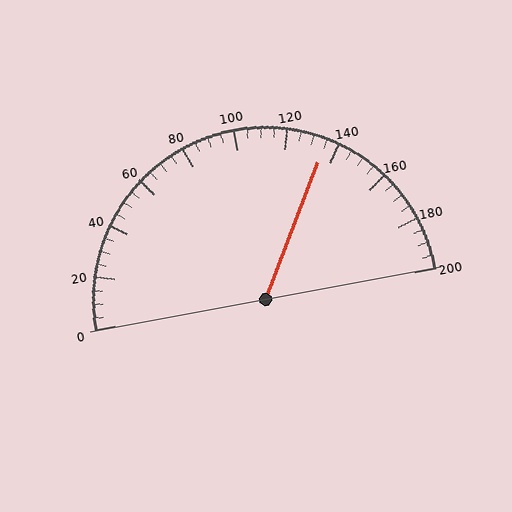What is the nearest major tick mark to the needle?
The nearest major tick mark is 140.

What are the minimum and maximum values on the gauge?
The gauge ranges from 0 to 200.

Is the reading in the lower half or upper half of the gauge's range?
The reading is in the upper half of the range (0 to 200).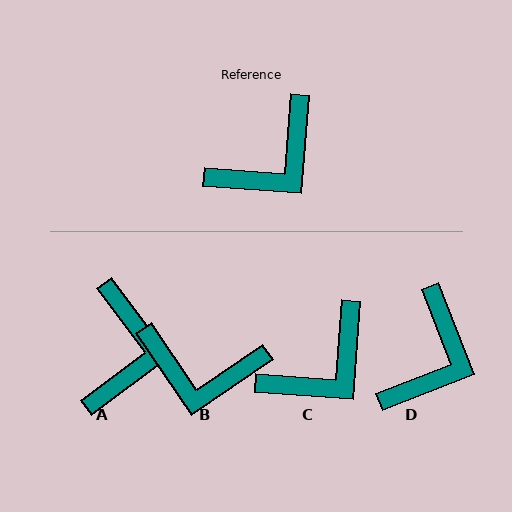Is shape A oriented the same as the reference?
No, it is off by about 41 degrees.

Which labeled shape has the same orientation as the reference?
C.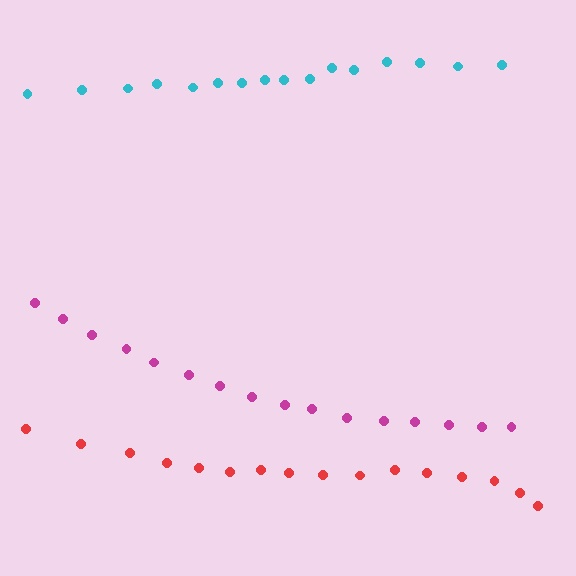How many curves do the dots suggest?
There are 3 distinct paths.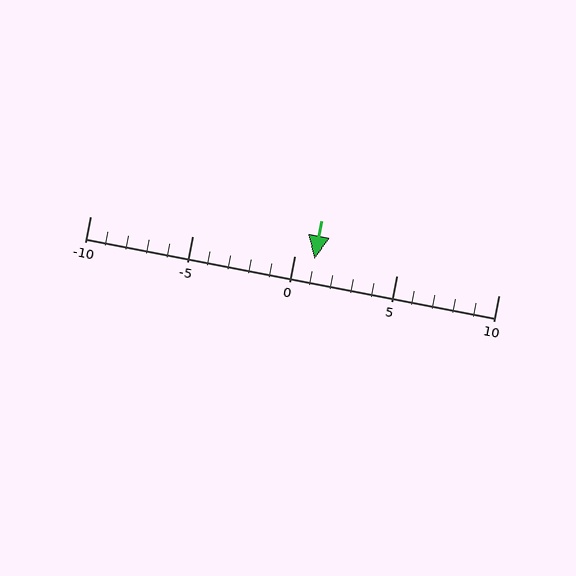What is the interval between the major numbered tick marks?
The major tick marks are spaced 5 units apart.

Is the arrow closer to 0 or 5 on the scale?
The arrow is closer to 0.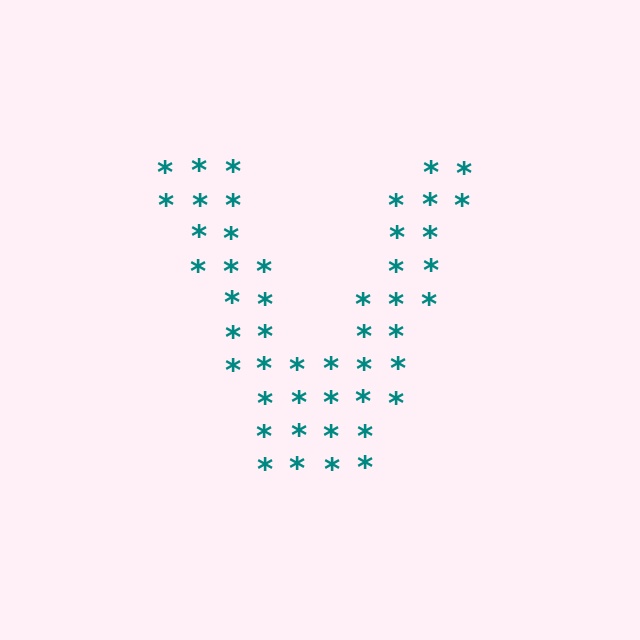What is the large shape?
The large shape is the letter V.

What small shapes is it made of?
It is made of small asterisks.